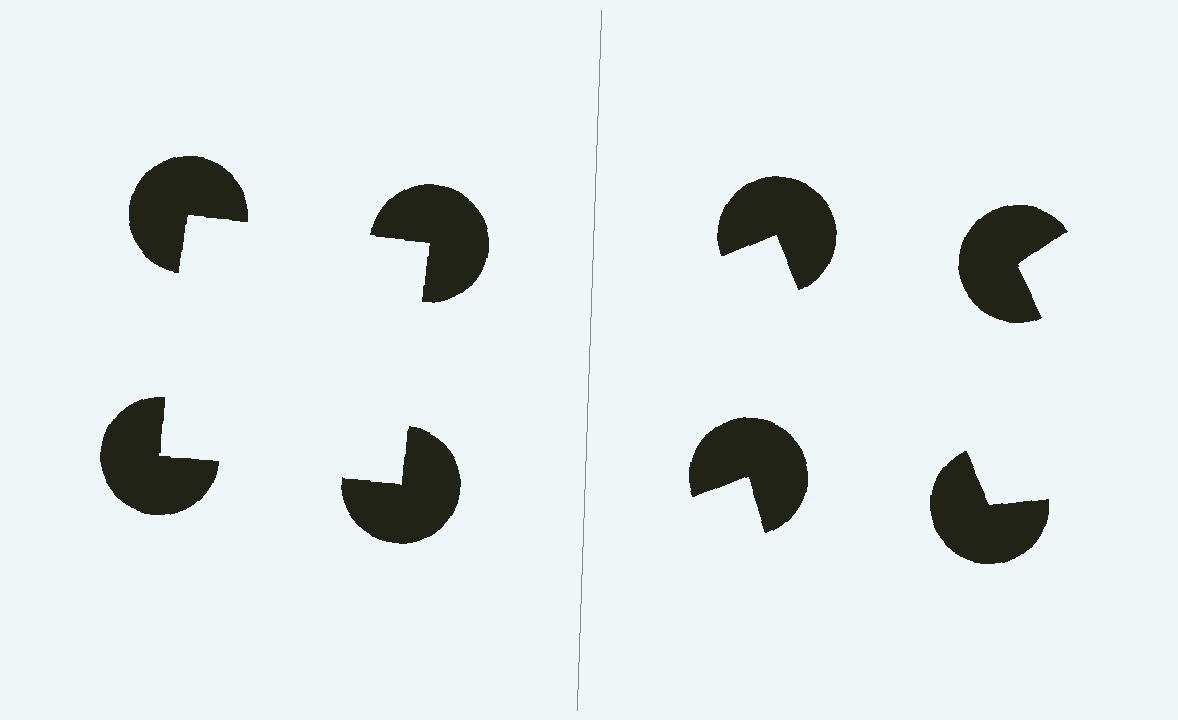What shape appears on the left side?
An illusory square.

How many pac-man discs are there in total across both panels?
8 — 4 on each side.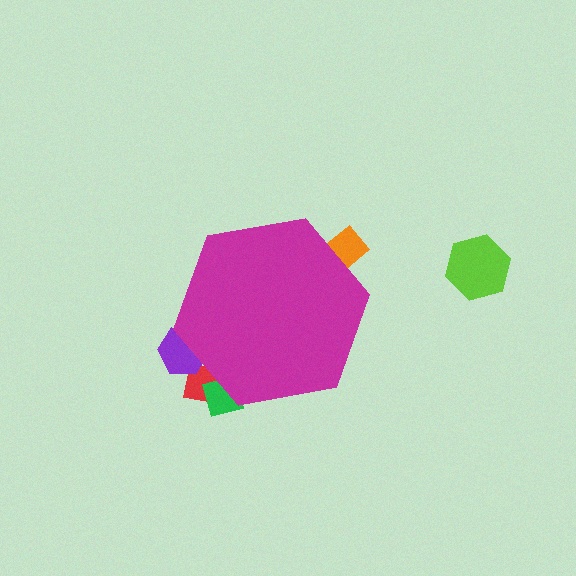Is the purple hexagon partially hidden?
Yes, the purple hexagon is partially hidden behind the magenta hexagon.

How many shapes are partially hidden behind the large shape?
4 shapes are partially hidden.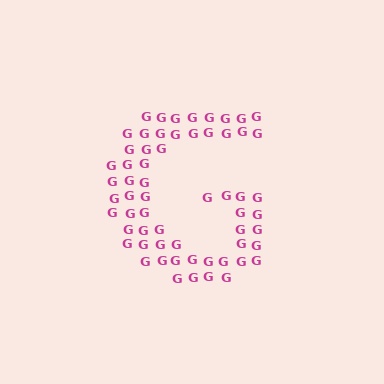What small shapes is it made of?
It is made of small letter G's.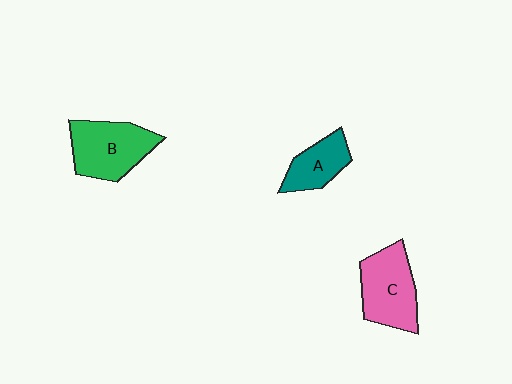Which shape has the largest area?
Shape B (green).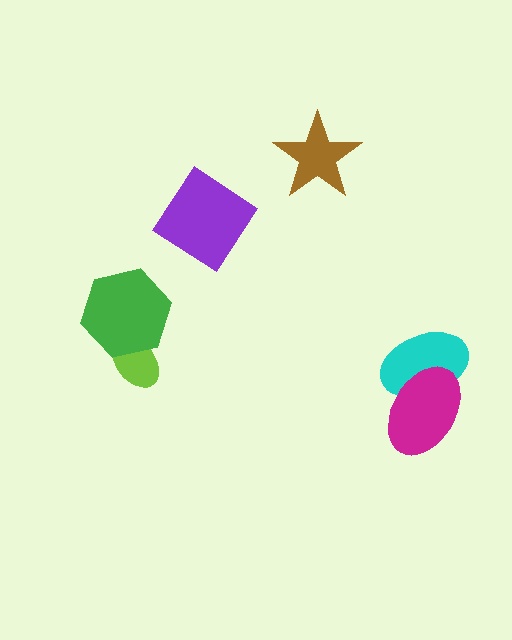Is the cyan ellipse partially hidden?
Yes, it is partially covered by another shape.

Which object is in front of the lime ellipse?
The green hexagon is in front of the lime ellipse.